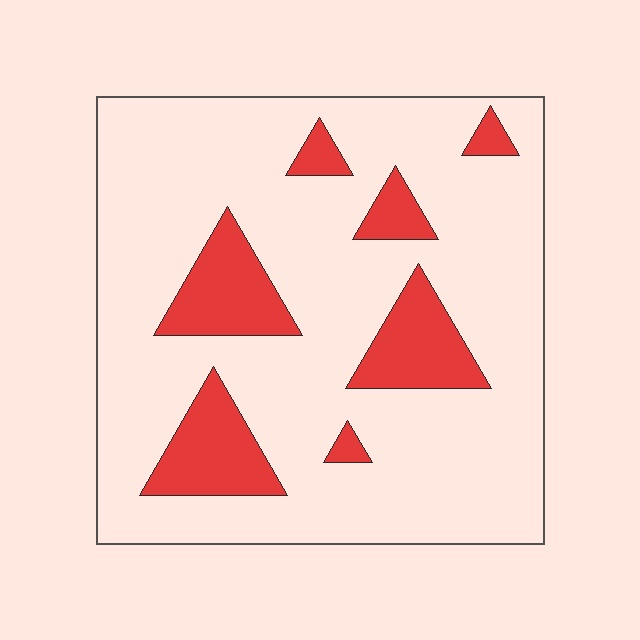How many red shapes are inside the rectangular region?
7.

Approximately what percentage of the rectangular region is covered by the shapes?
Approximately 20%.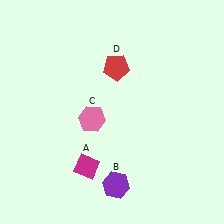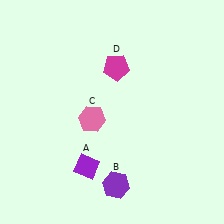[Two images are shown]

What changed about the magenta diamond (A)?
In Image 1, A is magenta. In Image 2, it changed to purple.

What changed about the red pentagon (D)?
In Image 1, D is red. In Image 2, it changed to magenta.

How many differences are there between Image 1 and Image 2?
There are 2 differences between the two images.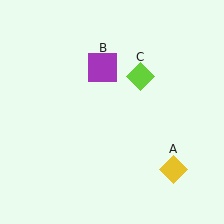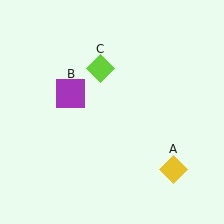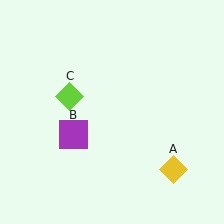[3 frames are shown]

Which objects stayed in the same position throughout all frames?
Yellow diamond (object A) remained stationary.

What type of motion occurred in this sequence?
The purple square (object B), lime diamond (object C) rotated counterclockwise around the center of the scene.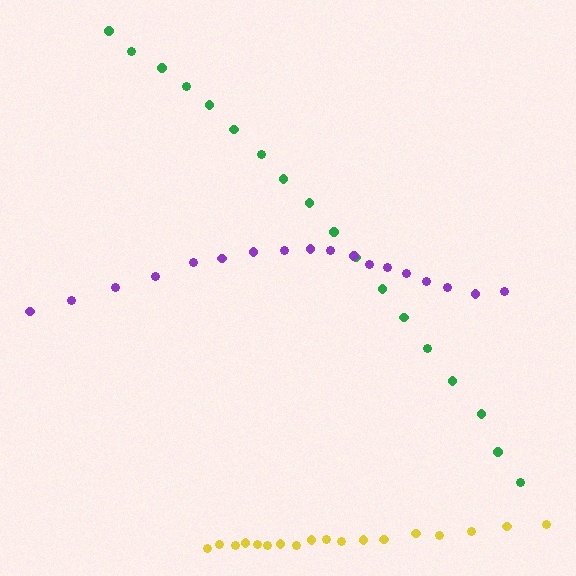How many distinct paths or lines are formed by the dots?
There are 3 distinct paths.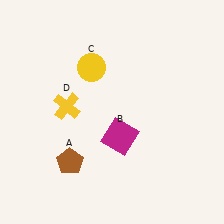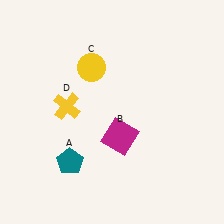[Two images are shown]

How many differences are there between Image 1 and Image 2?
There is 1 difference between the two images.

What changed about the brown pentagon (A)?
In Image 1, A is brown. In Image 2, it changed to teal.